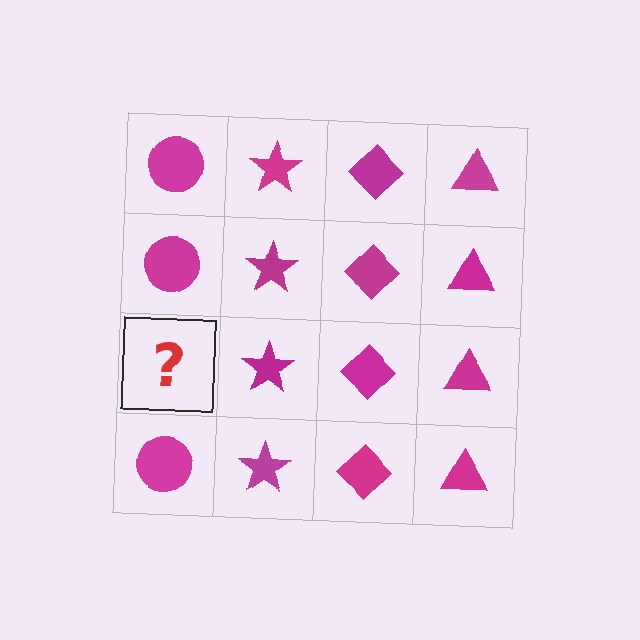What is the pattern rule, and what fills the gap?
The rule is that each column has a consistent shape. The gap should be filled with a magenta circle.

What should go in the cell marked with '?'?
The missing cell should contain a magenta circle.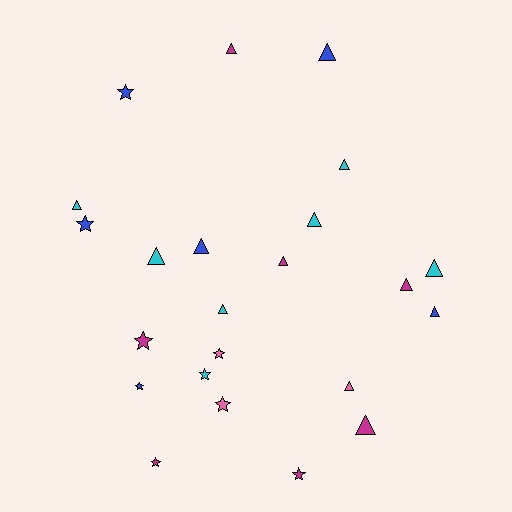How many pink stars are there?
There are 2 pink stars.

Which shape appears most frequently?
Triangle, with 14 objects.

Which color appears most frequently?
Cyan, with 7 objects.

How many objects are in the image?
There are 23 objects.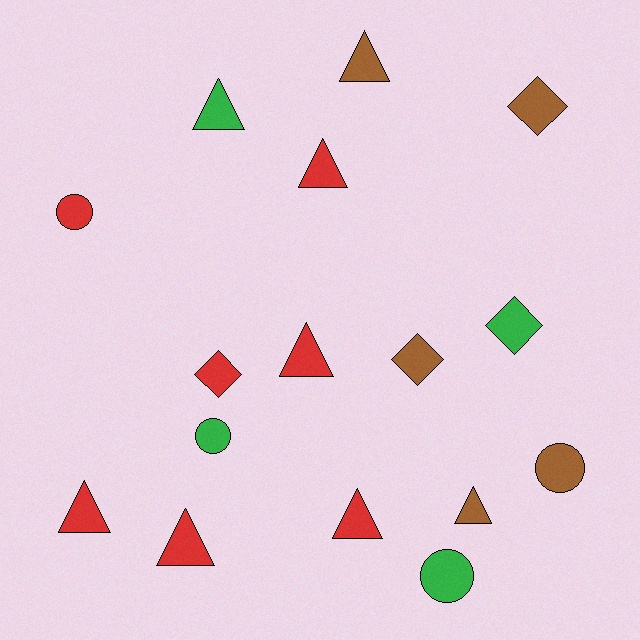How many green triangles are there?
There is 1 green triangle.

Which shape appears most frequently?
Triangle, with 8 objects.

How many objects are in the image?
There are 16 objects.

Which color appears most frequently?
Red, with 7 objects.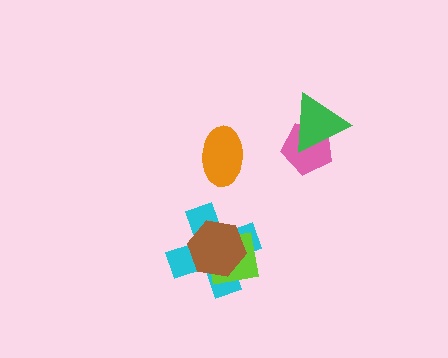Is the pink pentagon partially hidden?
Yes, it is partially covered by another shape.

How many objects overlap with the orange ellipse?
0 objects overlap with the orange ellipse.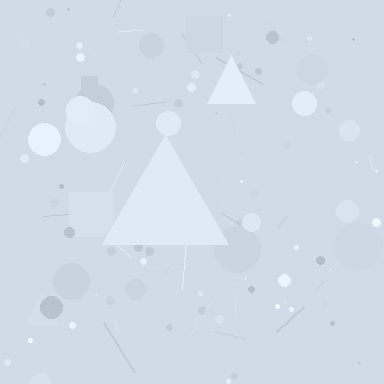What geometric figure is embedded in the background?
A triangle is embedded in the background.